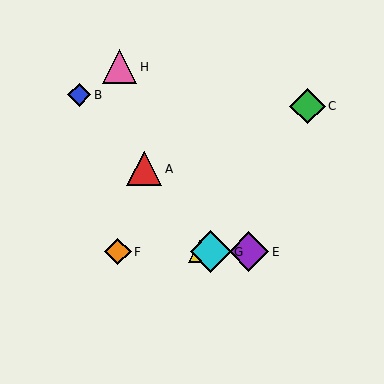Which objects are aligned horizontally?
Objects D, E, F, G are aligned horizontally.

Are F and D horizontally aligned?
Yes, both are at y≈252.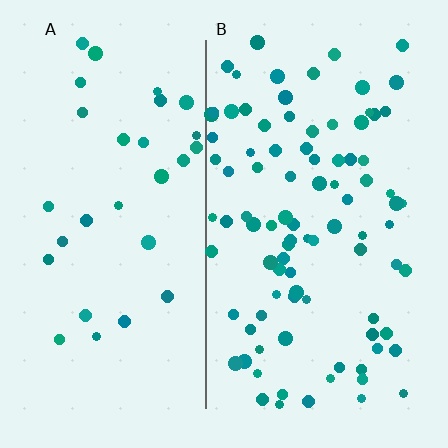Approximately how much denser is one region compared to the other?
Approximately 3.1× — region B over region A.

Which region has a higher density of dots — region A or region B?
B (the right).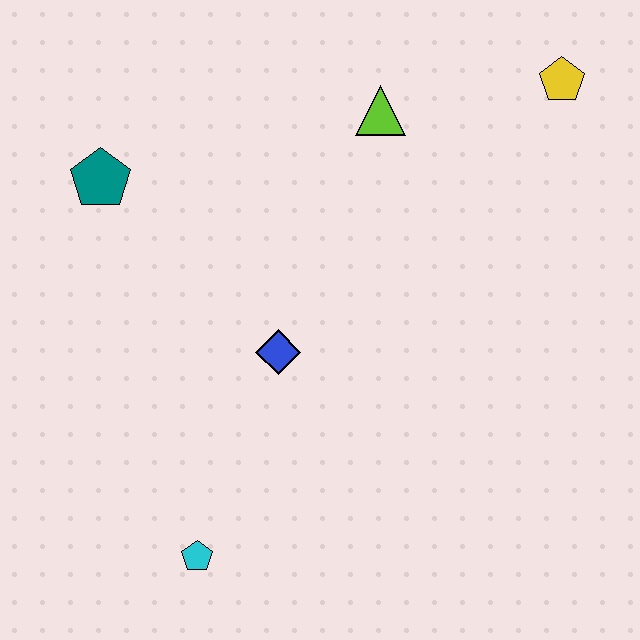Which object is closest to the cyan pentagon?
The blue diamond is closest to the cyan pentagon.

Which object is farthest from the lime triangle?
The cyan pentagon is farthest from the lime triangle.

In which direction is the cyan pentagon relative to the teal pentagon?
The cyan pentagon is below the teal pentagon.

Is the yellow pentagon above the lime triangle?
Yes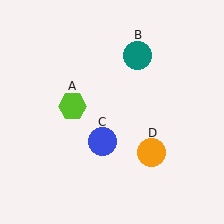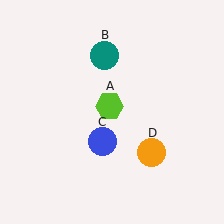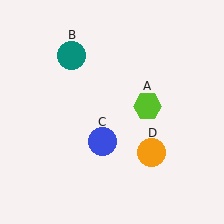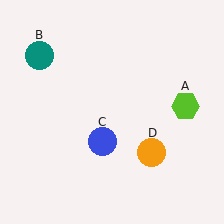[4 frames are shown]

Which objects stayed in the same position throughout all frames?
Blue circle (object C) and orange circle (object D) remained stationary.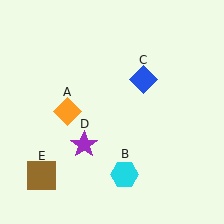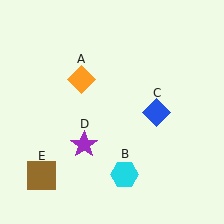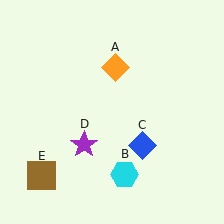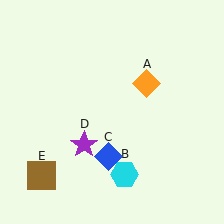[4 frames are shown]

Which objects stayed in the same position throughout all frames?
Cyan hexagon (object B) and purple star (object D) and brown square (object E) remained stationary.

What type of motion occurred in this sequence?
The orange diamond (object A), blue diamond (object C) rotated clockwise around the center of the scene.